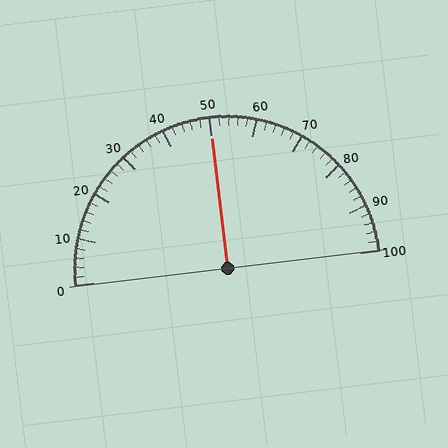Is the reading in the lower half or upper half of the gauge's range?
The reading is in the upper half of the range (0 to 100).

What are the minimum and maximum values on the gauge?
The gauge ranges from 0 to 100.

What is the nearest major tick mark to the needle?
The nearest major tick mark is 50.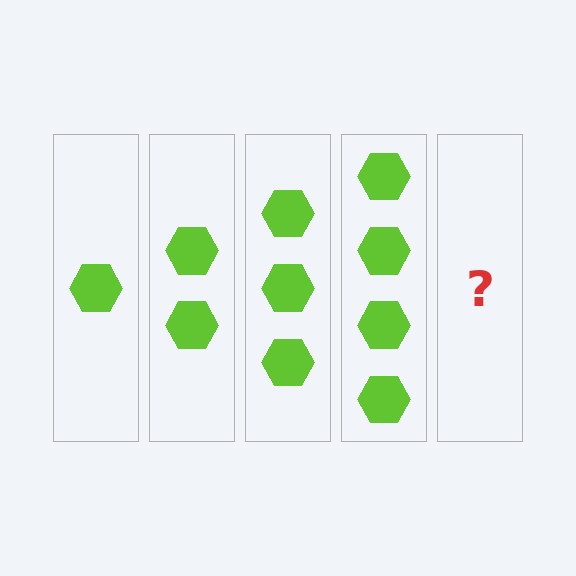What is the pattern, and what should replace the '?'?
The pattern is that each step adds one more hexagon. The '?' should be 5 hexagons.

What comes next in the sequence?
The next element should be 5 hexagons.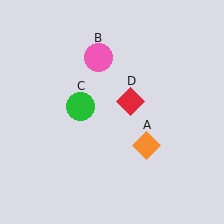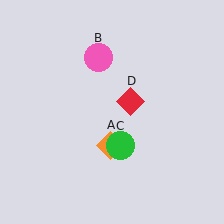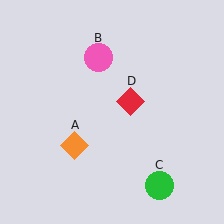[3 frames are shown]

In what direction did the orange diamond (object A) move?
The orange diamond (object A) moved left.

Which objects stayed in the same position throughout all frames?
Pink circle (object B) and red diamond (object D) remained stationary.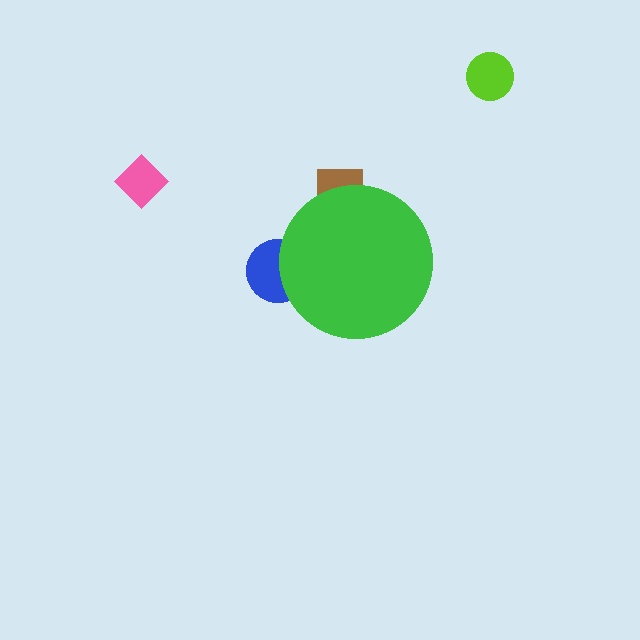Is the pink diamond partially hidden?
No, the pink diamond is fully visible.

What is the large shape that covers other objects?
A green circle.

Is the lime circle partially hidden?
No, the lime circle is fully visible.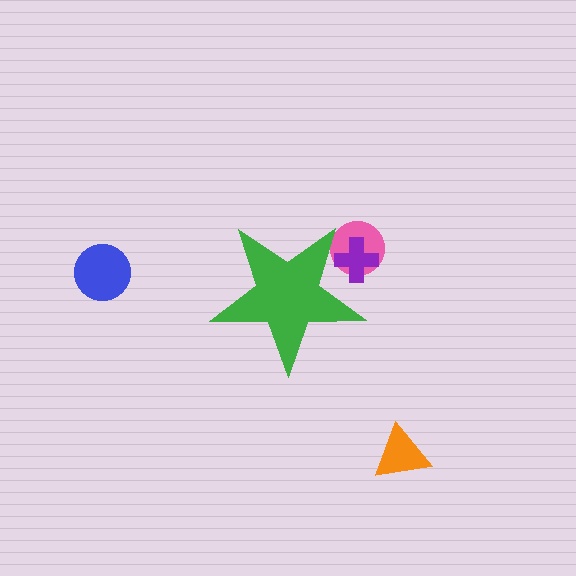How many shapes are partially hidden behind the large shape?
2 shapes are partially hidden.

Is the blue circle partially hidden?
No, the blue circle is fully visible.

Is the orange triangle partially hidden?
No, the orange triangle is fully visible.